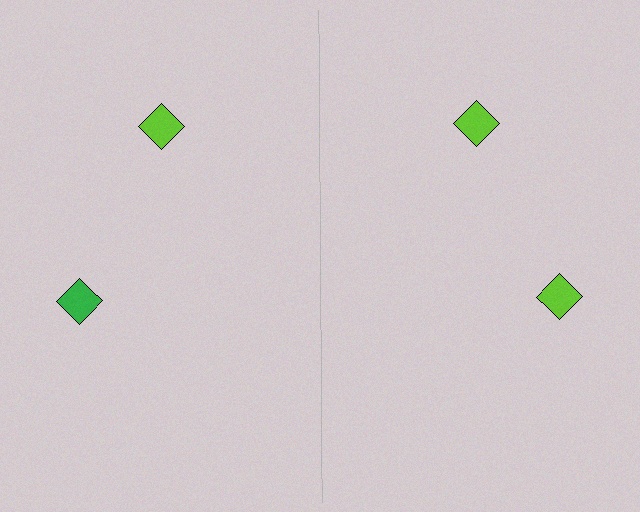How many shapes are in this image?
There are 4 shapes in this image.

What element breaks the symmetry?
The lime diamond on the right side breaks the symmetry — its mirror counterpart is green.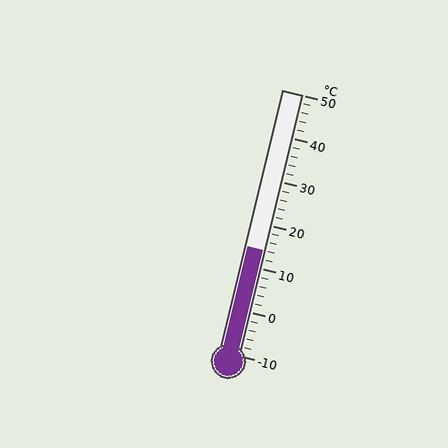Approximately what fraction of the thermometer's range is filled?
The thermometer is filled to approximately 40% of its range.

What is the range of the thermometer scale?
The thermometer scale ranges from -10°C to 50°C.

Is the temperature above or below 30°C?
The temperature is below 30°C.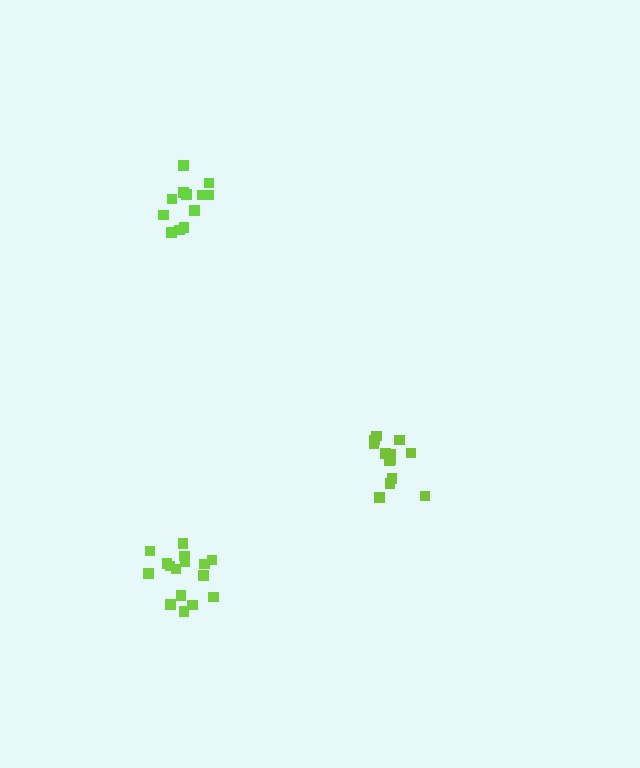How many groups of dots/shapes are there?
There are 3 groups.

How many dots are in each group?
Group 1: 13 dots, Group 2: 12 dots, Group 3: 16 dots (41 total).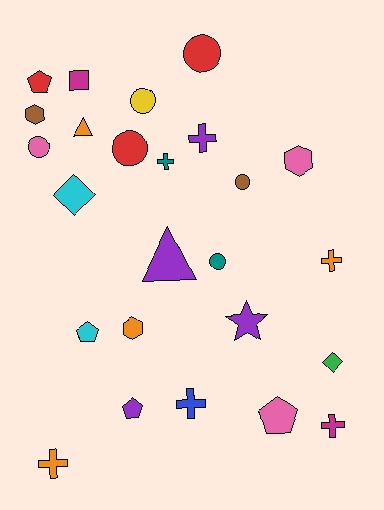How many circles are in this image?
There are 6 circles.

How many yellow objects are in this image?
There is 1 yellow object.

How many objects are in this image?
There are 25 objects.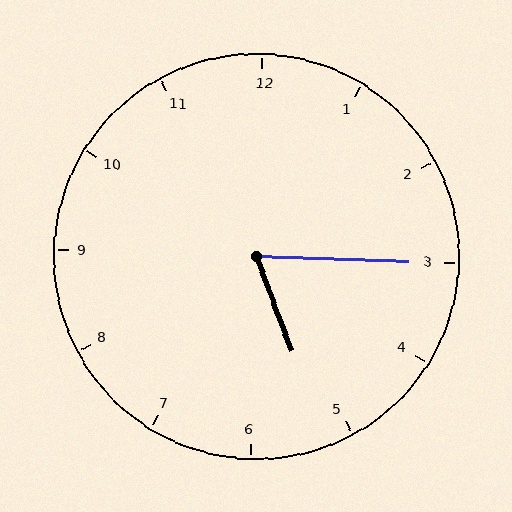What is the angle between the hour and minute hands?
Approximately 68 degrees.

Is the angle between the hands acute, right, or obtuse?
It is acute.